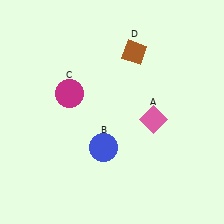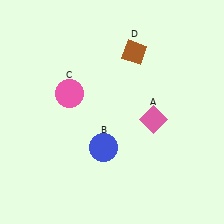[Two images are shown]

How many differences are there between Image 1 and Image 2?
There is 1 difference between the two images.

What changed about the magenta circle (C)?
In Image 1, C is magenta. In Image 2, it changed to pink.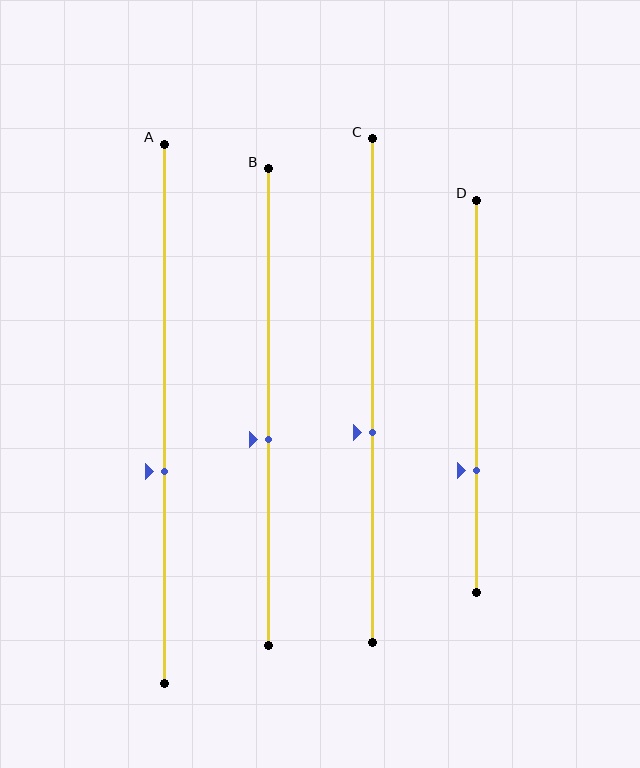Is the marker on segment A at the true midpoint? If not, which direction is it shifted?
No, the marker on segment A is shifted downward by about 11% of the segment length.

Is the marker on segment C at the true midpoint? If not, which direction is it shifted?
No, the marker on segment C is shifted downward by about 8% of the segment length.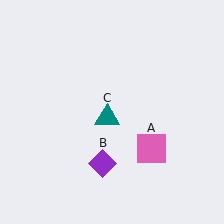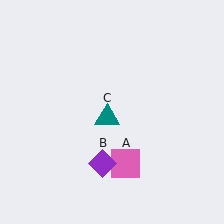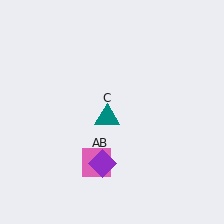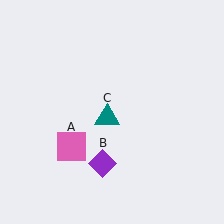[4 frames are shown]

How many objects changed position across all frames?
1 object changed position: pink square (object A).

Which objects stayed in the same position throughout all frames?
Purple diamond (object B) and teal triangle (object C) remained stationary.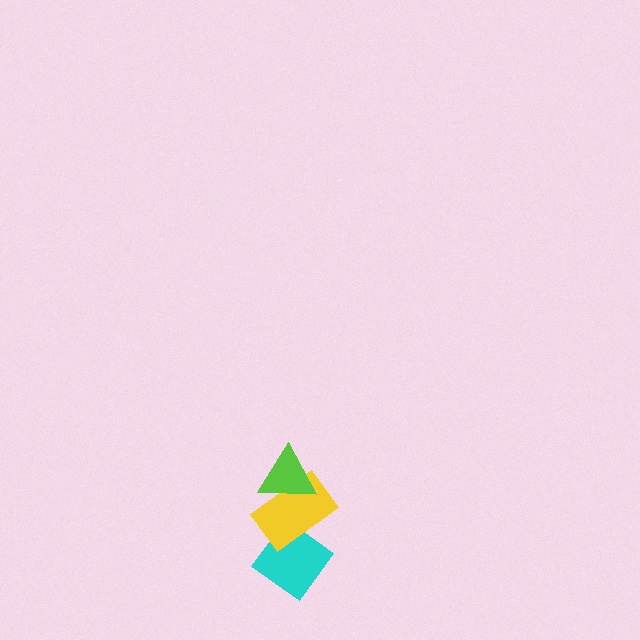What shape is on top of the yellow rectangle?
The lime triangle is on top of the yellow rectangle.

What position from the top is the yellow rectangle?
The yellow rectangle is 2nd from the top.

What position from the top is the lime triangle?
The lime triangle is 1st from the top.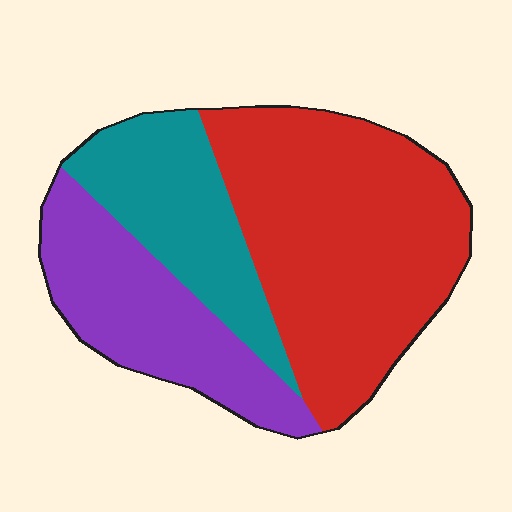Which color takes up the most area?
Red, at roughly 50%.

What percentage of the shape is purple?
Purple takes up about one quarter (1/4) of the shape.